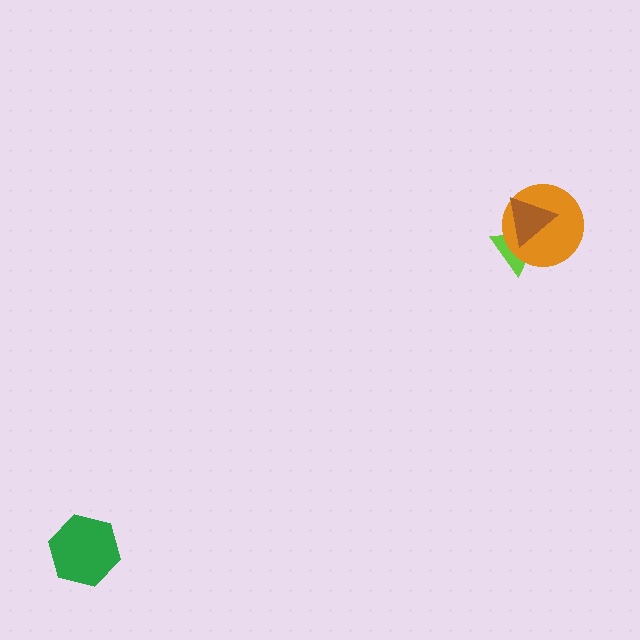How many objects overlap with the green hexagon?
0 objects overlap with the green hexagon.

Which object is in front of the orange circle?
The brown triangle is in front of the orange circle.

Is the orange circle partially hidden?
Yes, it is partially covered by another shape.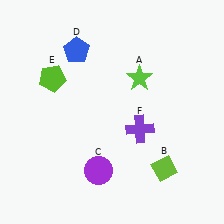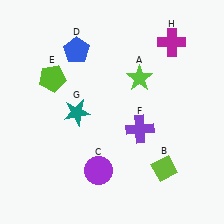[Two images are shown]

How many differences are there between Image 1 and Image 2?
There are 2 differences between the two images.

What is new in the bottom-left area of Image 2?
A teal star (G) was added in the bottom-left area of Image 2.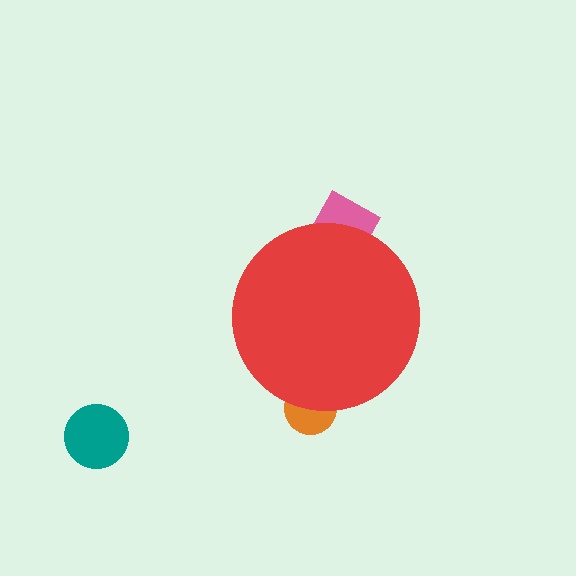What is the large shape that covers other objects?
A red circle.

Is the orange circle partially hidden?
Yes, the orange circle is partially hidden behind the red circle.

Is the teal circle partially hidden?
No, the teal circle is fully visible.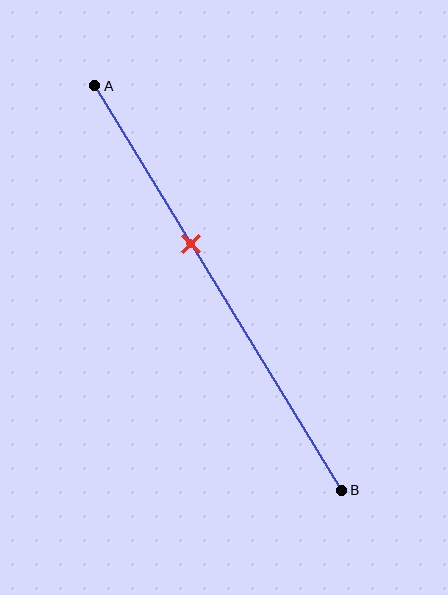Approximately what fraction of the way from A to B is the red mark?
The red mark is approximately 40% of the way from A to B.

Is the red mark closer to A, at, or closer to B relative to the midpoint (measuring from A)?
The red mark is closer to point A than the midpoint of segment AB.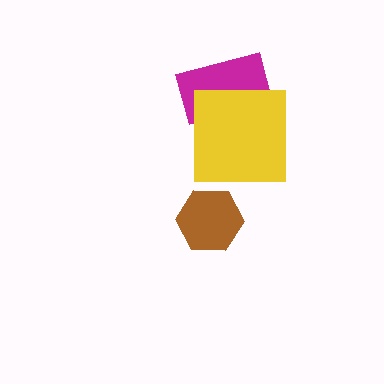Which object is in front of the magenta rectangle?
The yellow square is in front of the magenta rectangle.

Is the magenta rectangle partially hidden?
Yes, it is partially covered by another shape.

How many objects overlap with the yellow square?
1 object overlaps with the yellow square.